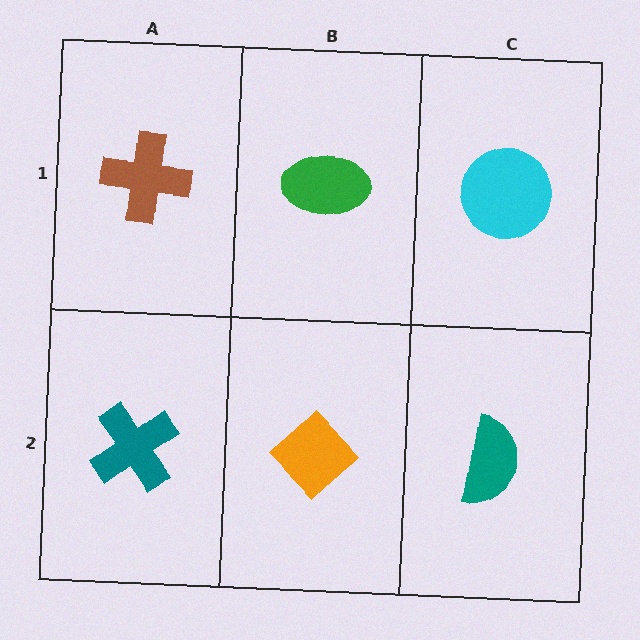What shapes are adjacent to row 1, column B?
An orange diamond (row 2, column B), a brown cross (row 1, column A), a cyan circle (row 1, column C).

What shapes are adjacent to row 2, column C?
A cyan circle (row 1, column C), an orange diamond (row 2, column B).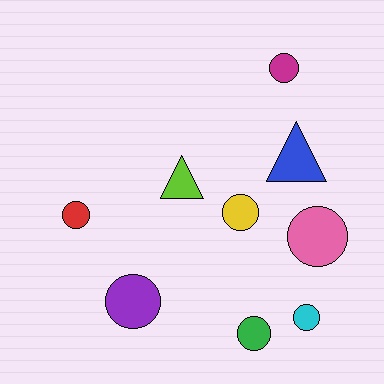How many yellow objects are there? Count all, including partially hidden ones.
There is 1 yellow object.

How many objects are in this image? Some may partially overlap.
There are 9 objects.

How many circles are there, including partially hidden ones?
There are 7 circles.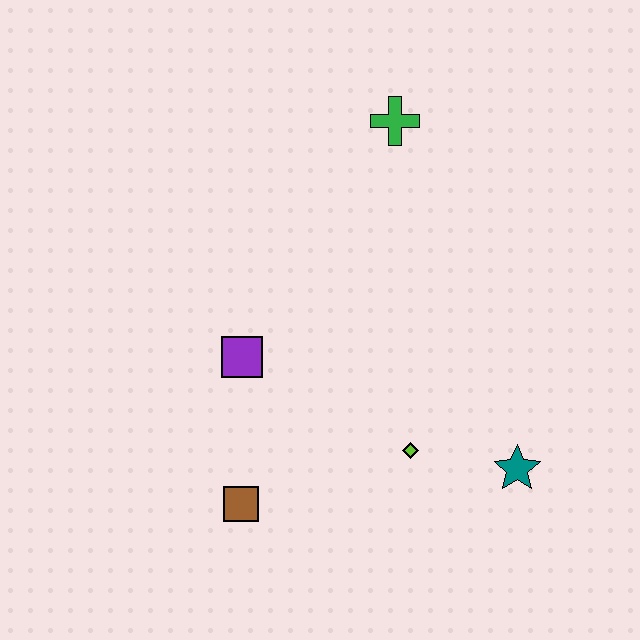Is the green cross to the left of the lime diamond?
Yes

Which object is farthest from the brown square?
The green cross is farthest from the brown square.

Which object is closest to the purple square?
The brown square is closest to the purple square.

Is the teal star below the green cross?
Yes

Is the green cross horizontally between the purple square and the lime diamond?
Yes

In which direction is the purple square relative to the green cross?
The purple square is below the green cross.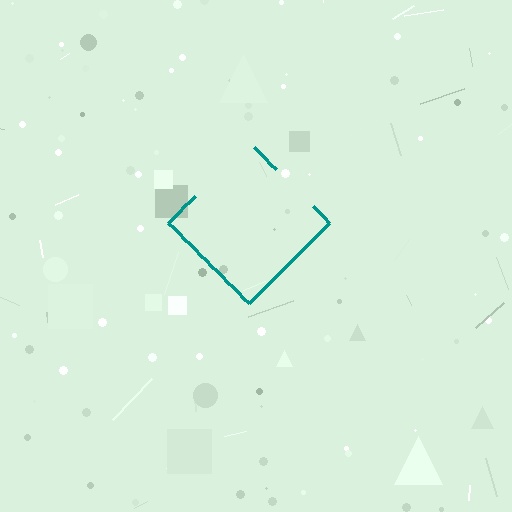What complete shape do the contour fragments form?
The contour fragments form a diamond.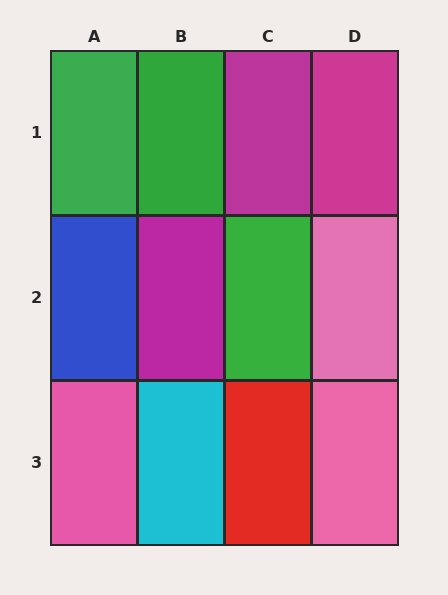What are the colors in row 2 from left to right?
Blue, magenta, green, pink.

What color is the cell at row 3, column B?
Cyan.